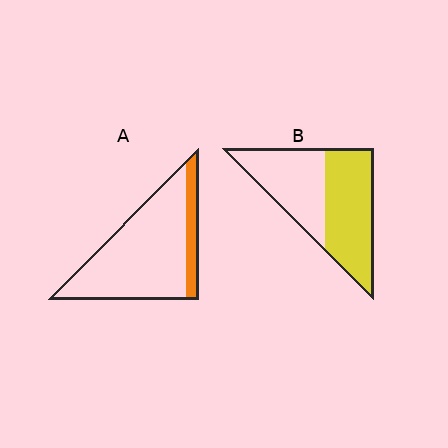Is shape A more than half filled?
No.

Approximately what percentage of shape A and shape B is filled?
A is approximately 15% and B is approximately 55%.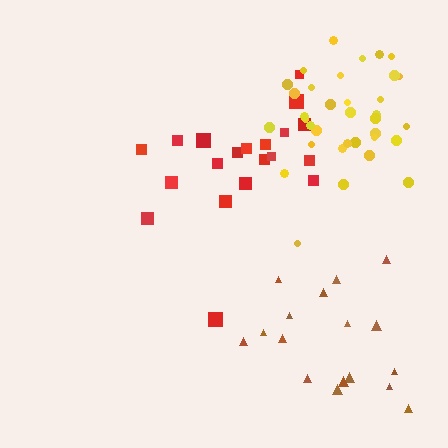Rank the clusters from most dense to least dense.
yellow, red, brown.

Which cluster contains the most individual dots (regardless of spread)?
Yellow (35).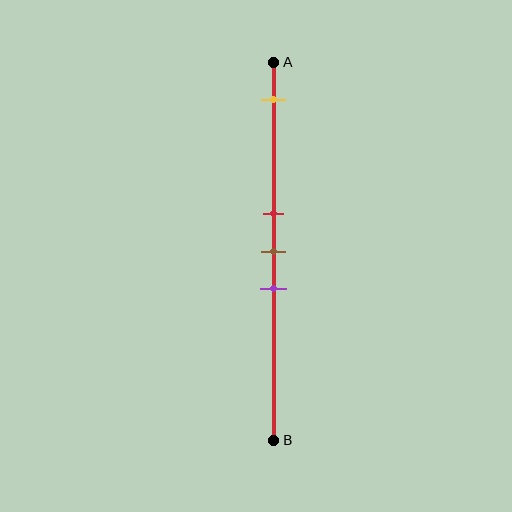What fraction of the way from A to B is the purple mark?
The purple mark is approximately 60% (0.6) of the way from A to B.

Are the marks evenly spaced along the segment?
No, the marks are not evenly spaced.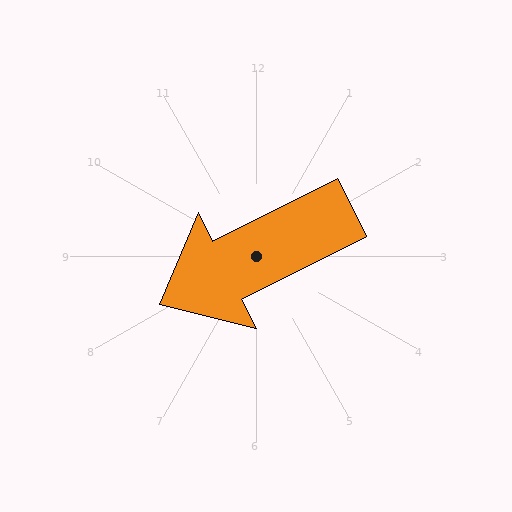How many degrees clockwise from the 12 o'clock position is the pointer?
Approximately 243 degrees.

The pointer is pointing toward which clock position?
Roughly 8 o'clock.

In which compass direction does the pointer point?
Southwest.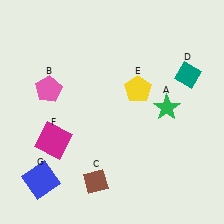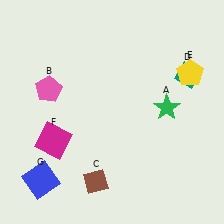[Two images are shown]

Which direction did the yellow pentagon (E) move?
The yellow pentagon (E) moved right.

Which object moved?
The yellow pentagon (E) moved right.